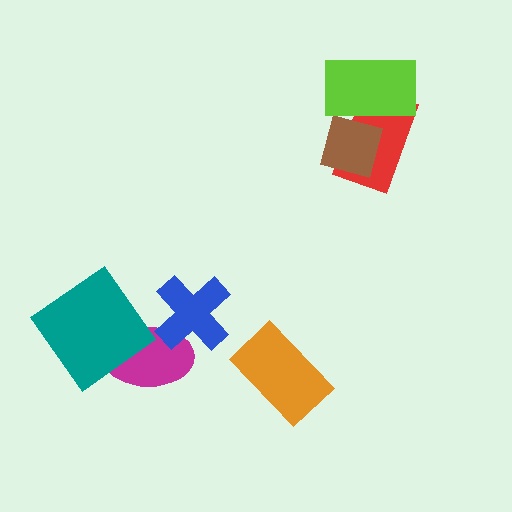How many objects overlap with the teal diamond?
1 object overlaps with the teal diamond.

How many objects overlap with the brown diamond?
2 objects overlap with the brown diamond.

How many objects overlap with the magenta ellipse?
2 objects overlap with the magenta ellipse.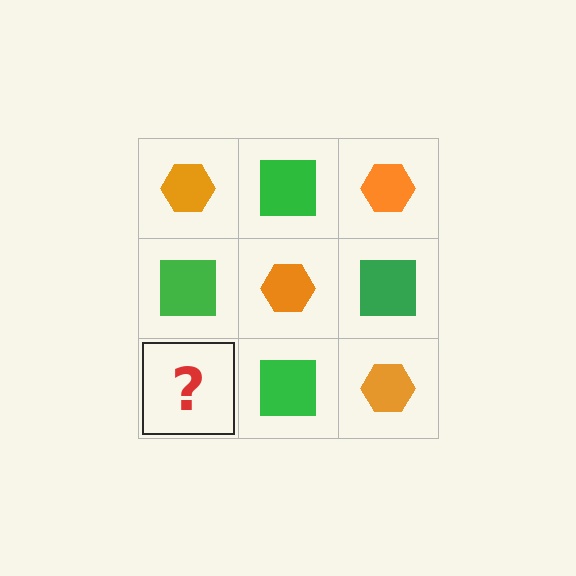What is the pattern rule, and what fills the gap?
The rule is that it alternates orange hexagon and green square in a checkerboard pattern. The gap should be filled with an orange hexagon.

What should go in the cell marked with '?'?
The missing cell should contain an orange hexagon.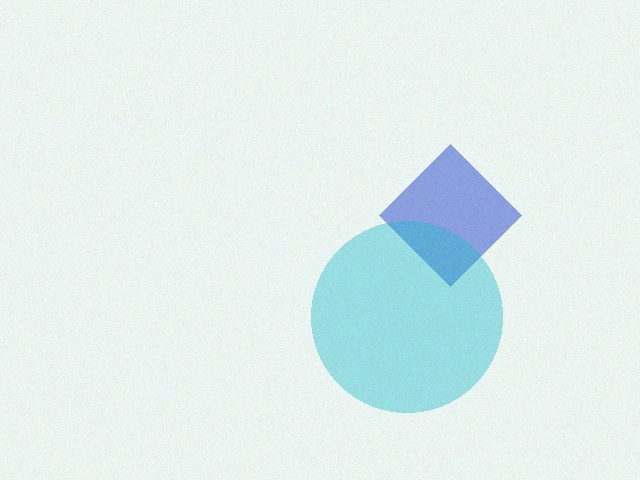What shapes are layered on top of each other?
The layered shapes are: a blue diamond, a cyan circle.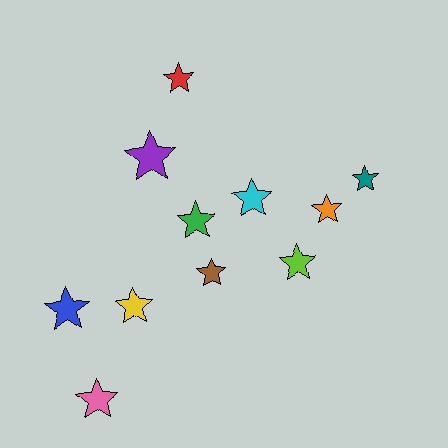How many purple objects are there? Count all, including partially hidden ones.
There is 1 purple object.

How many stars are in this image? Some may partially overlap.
There are 11 stars.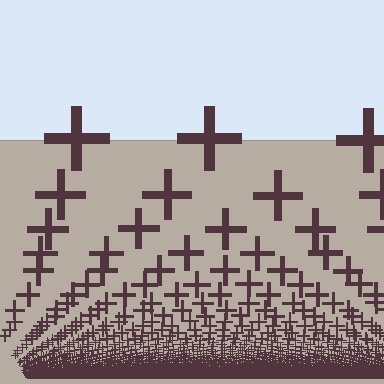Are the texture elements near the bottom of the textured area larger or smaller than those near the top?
Smaller. The gradient is inverted — elements near the bottom are smaller and denser.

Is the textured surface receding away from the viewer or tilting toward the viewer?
The surface appears to tilt toward the viewer. Texture elements get larger and sparser toward the top.